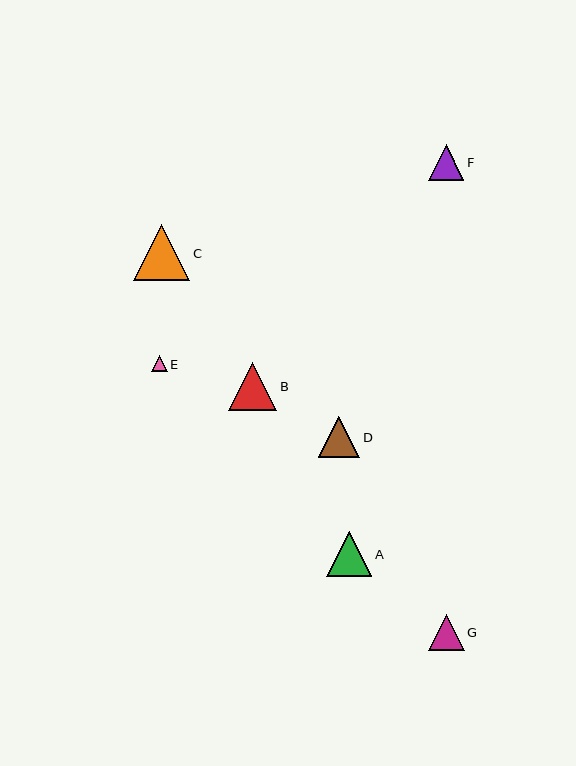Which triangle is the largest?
Triangle C is the largest with a size of approximately 56 pixels.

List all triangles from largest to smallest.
From largest to smallest: C, B, A, D, F, G, E.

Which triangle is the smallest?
Triangle E is the smallest with a size of approximately 16 pixels.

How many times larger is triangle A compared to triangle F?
Triangle A is approximately 1.3 times the size of triangle F.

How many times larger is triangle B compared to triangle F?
Triangle B is approximately 1.4 times the size of triangle F.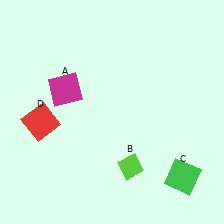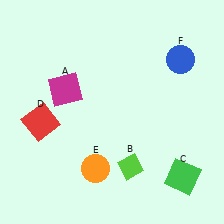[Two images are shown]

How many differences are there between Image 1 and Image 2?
There are 2 differences between the two images.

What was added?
An orange circle (E), a blue circle (F) were added in Image 2.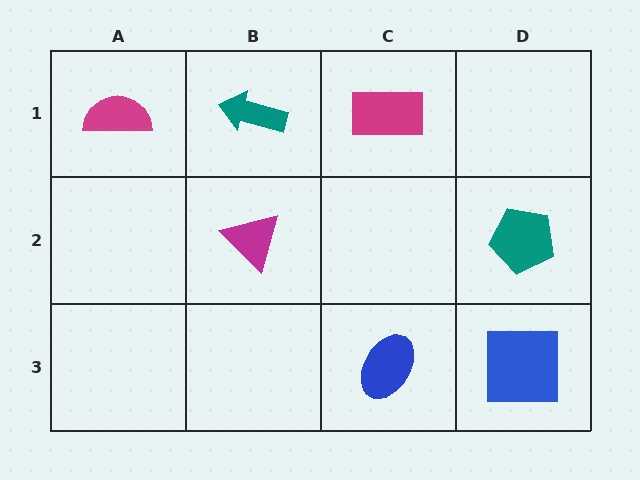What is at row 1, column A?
A magenta semicircle.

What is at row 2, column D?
A teal pentagon.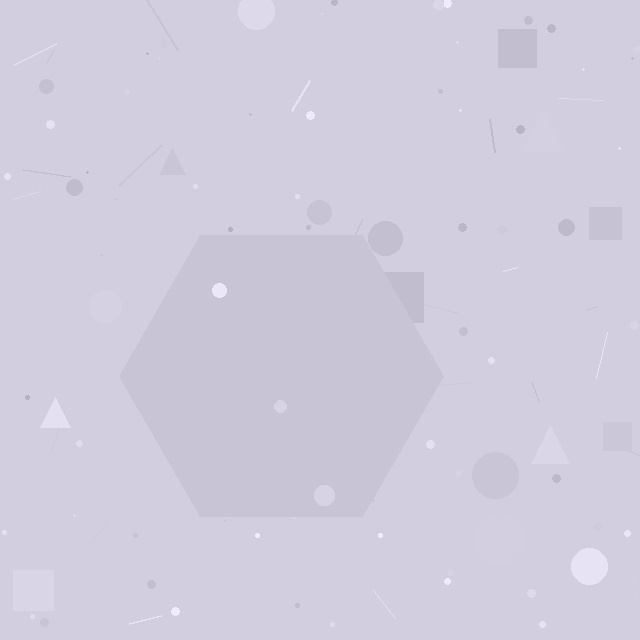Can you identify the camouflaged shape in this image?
The camouflaged shape is a hexagon.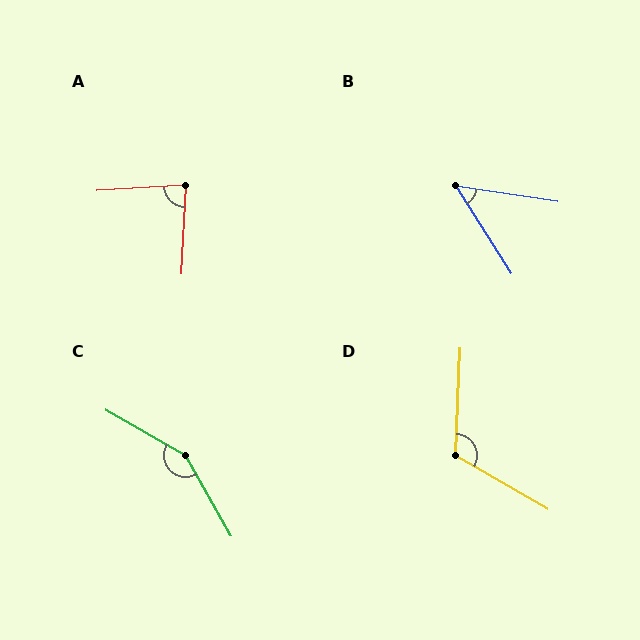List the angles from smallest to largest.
B (49°), A (84°), D (118°), C (149°).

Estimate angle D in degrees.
Approximately 118 degrees.